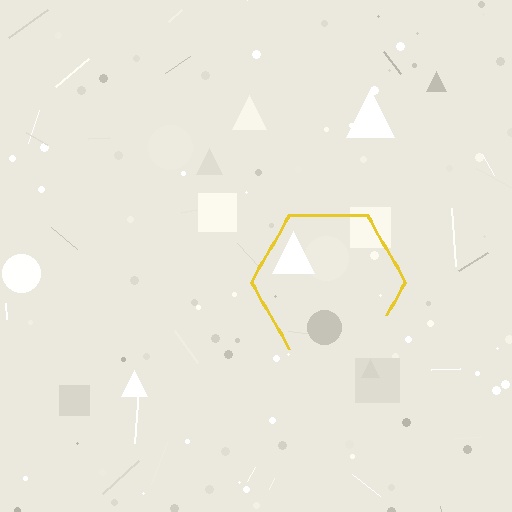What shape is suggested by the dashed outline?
The dashed outline suggests a hexagon.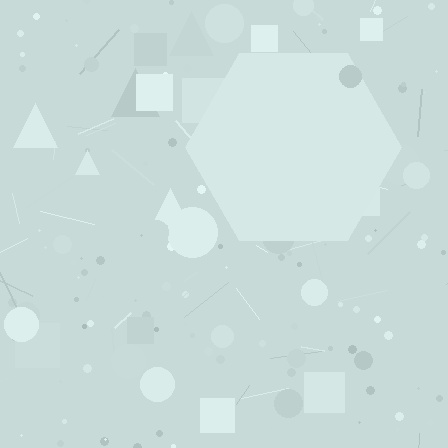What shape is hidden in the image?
A hexagon is hidden in the image.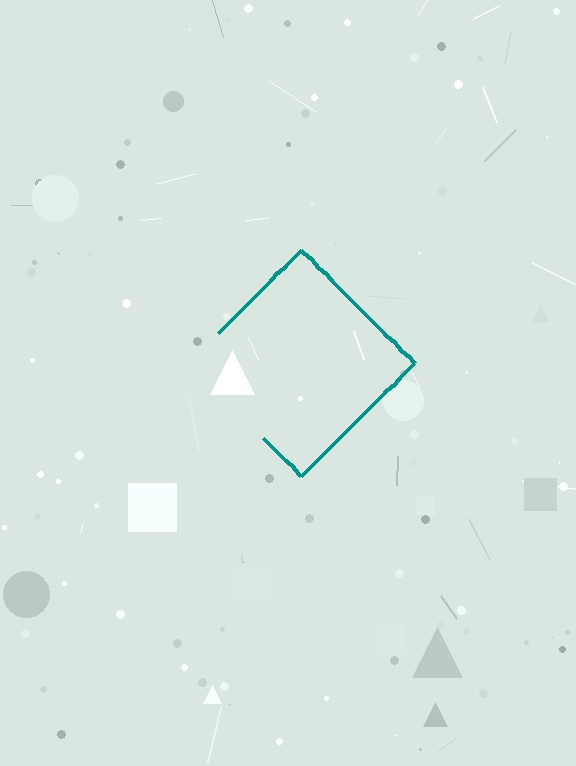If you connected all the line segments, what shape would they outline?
They would outline a diamond.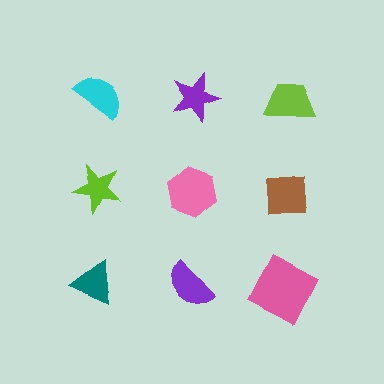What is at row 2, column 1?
A lime star.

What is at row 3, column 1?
A teal triangle.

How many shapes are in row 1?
3 shapes.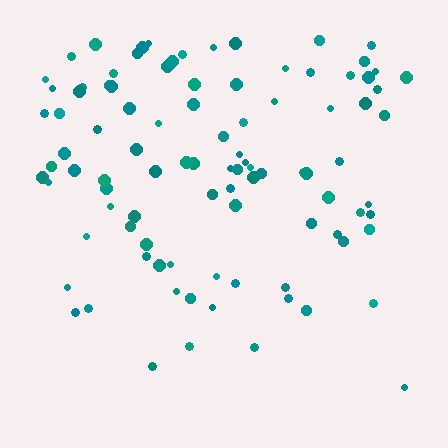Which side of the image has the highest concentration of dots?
The top.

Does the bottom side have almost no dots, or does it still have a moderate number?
Still a moderate number, just noticeably fewer than the top.